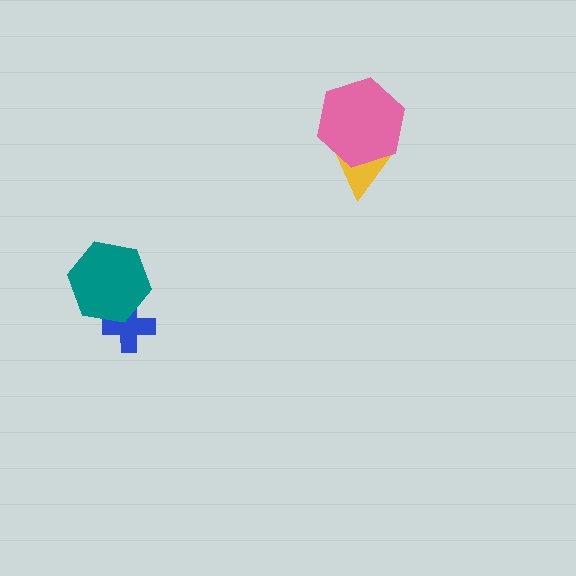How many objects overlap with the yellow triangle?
1 object overlaps with the yellow triangle.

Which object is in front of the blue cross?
The teal hexagon is in front of the blue cross.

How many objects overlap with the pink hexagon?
1 object overlaps with the pink hexagon.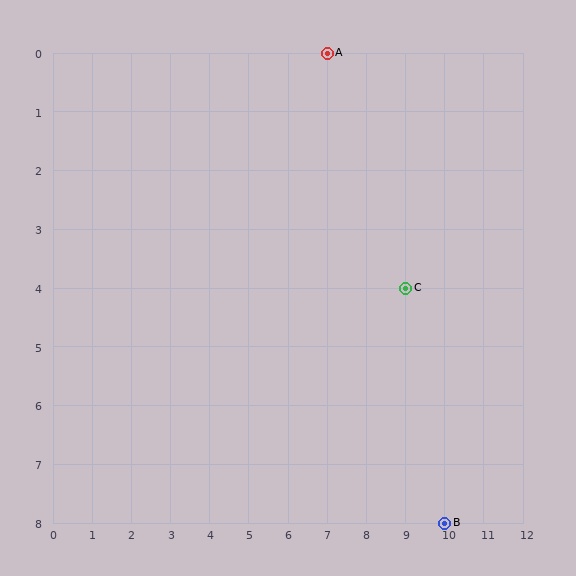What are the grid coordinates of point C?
Point C is at grid coordinates (9, 4).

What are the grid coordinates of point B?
Point B is at grid coordinates (10, 8).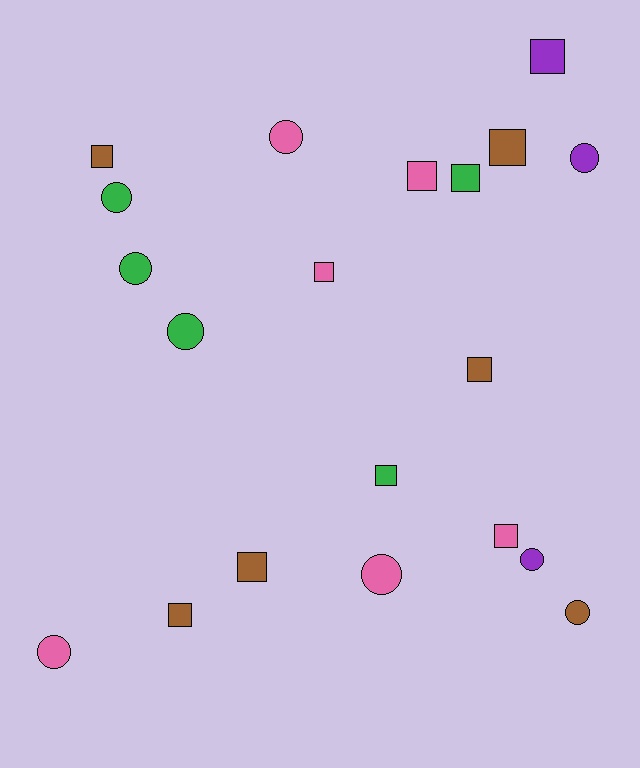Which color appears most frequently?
Brown, with 6 objects.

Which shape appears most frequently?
Square, with 11 objects.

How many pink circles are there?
There are 3 pink circles.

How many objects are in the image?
There are 20 objects.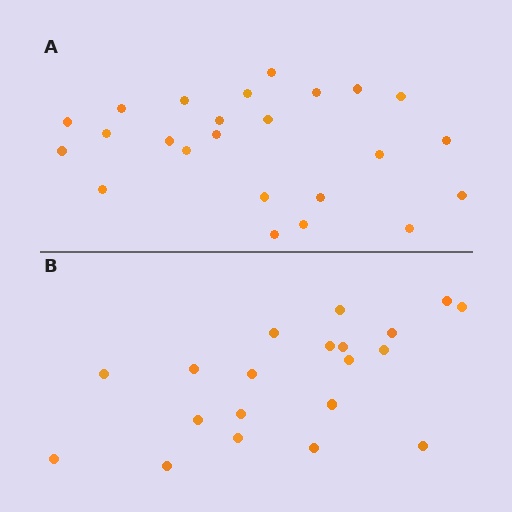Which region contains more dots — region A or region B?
Region A (the top region) has more dots.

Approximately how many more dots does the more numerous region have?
Region A has about 4 more dots than region B.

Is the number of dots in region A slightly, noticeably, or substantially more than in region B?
Region A has only slightly more — the two regions are fairly close. The ratio is roughly 1.2 to 1.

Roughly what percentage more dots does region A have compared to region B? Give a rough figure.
About 20% more.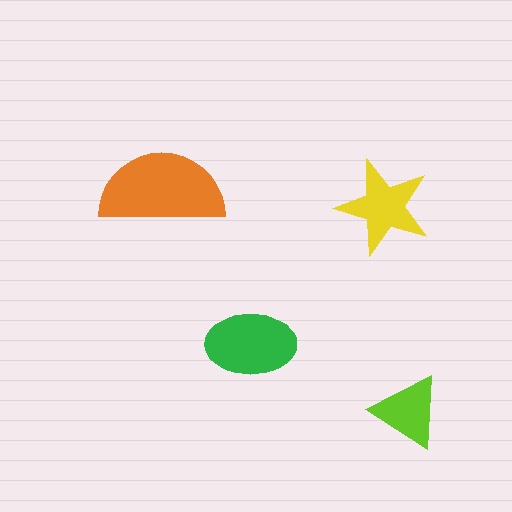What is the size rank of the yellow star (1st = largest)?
3rd.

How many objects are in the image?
There are 4 objects in the image.